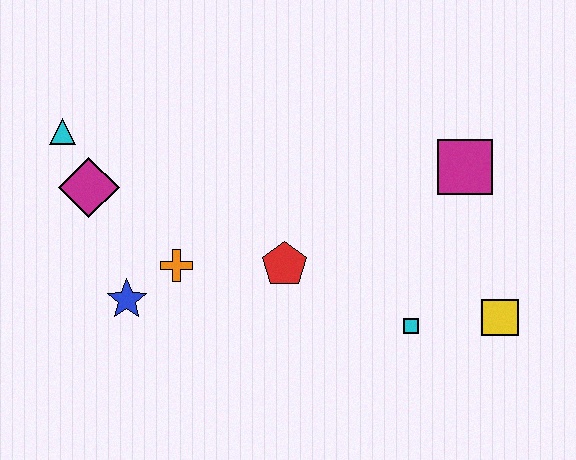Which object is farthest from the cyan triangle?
The yellow square is farthest from the cyan triangle.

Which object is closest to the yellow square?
The cyan square is closest to the yellow square.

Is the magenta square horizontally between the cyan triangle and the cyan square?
No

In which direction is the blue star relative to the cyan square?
The blue star is to the left of the cyan square.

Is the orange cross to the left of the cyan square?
Yes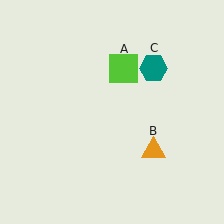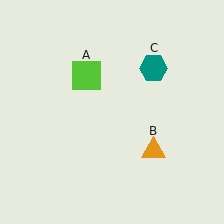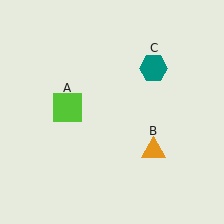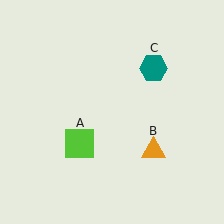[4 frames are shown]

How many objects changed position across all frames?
1 object changed position: lime square (object A).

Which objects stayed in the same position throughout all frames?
Orange triangle (object B) and teal hexagon (object C) remained stationary.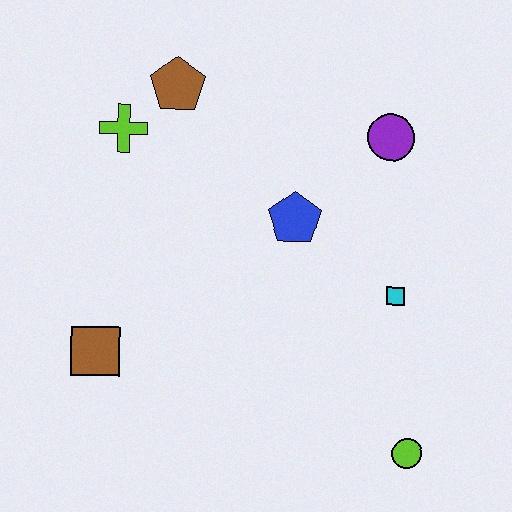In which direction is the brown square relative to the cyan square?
The brown square is to the left of the cyan square.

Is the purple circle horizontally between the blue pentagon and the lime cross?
No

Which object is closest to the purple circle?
The blue pentagon is closest to the purple circle.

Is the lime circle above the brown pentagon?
No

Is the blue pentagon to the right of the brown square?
Yes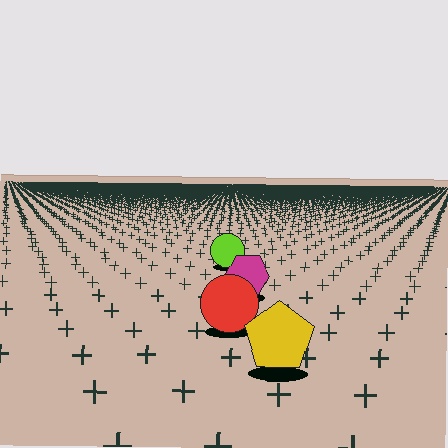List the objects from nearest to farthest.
From nearest to farthest: the yellow pentagon, the red circle, the magenta hexagon, the lime circle.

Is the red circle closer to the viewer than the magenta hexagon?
Yes. The red circle is closer — you can tell from the texture gradient: the ground texture is coarser near it.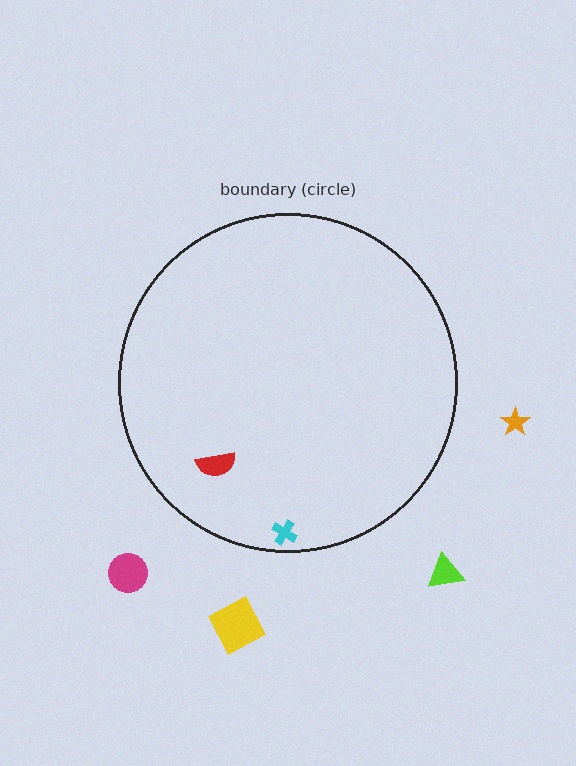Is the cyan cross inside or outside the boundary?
Inside.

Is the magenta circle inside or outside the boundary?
Outside.